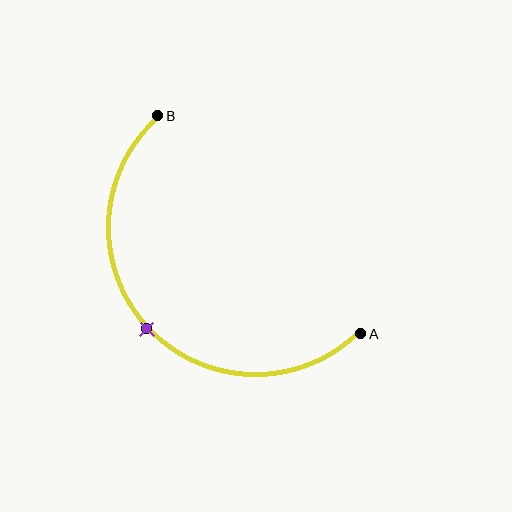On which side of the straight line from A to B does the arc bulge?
The arc bulges below and to the left of the straight line connecting A and B.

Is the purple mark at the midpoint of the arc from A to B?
Yes. The purple mark lies on the arc at equal arc-length from both A and B — it is the arc midpoint.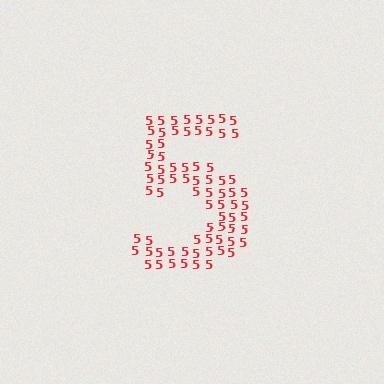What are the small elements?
The small elements are digit 5's.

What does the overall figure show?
The overall figure shows the digit 5.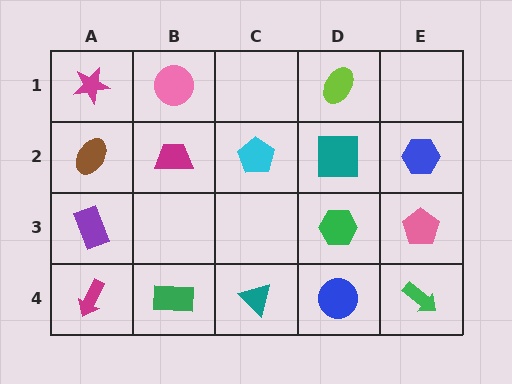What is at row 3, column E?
A pink pentagon.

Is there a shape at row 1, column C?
No, that cell is empty.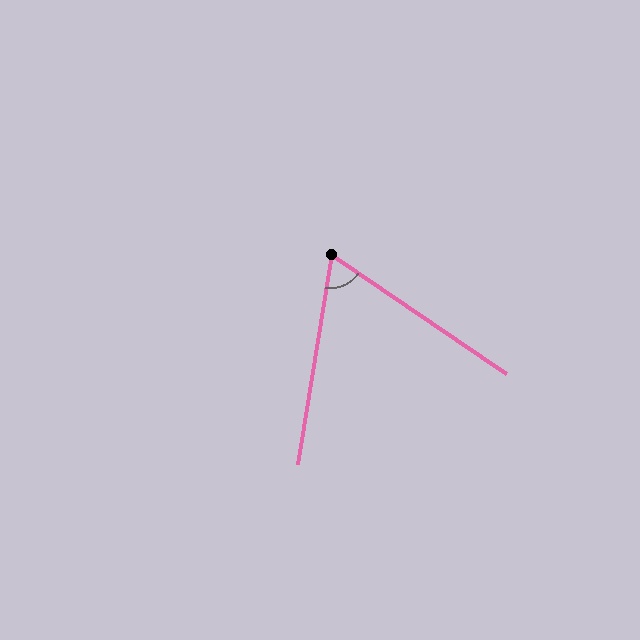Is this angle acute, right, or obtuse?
It is acute.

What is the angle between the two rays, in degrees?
Approximately 65 degrees.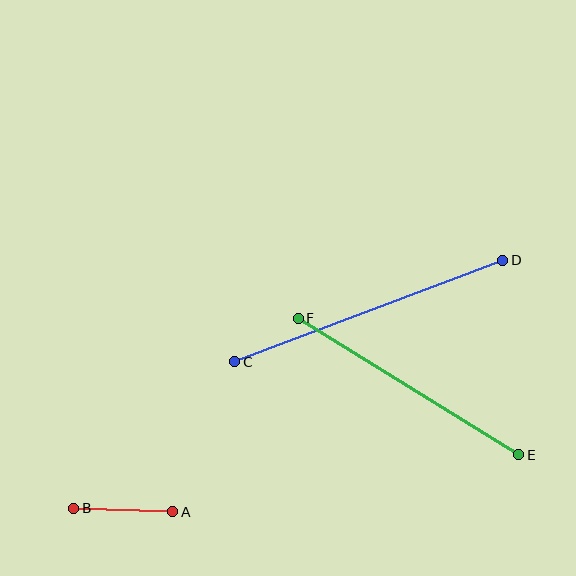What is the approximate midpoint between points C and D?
The midpoint is at approximately (369, 311) pixels.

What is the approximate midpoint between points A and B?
The midpoint is at approximately (123, 510) pixels.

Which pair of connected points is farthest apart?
Points C and D are farthest apart.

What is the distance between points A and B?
The distance is approximately 99 pixels.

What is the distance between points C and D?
The distance is approximately 286 pixels.